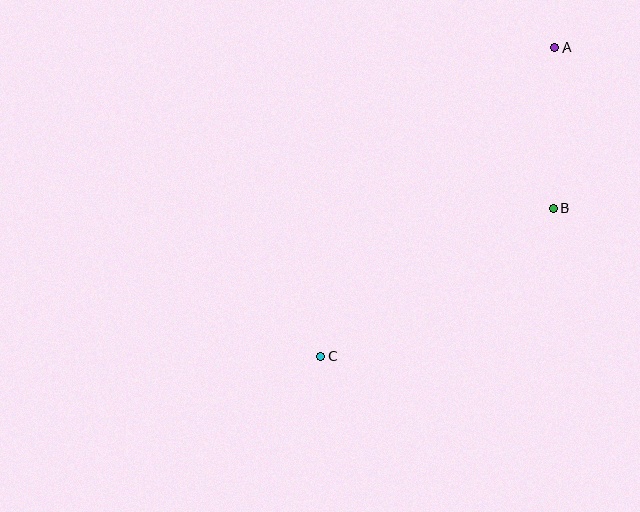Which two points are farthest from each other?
Points A and C are farthest from each other.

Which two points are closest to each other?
Points A and B are closest to each other.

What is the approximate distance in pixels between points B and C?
The distance between B and C is approximately 276 pixels.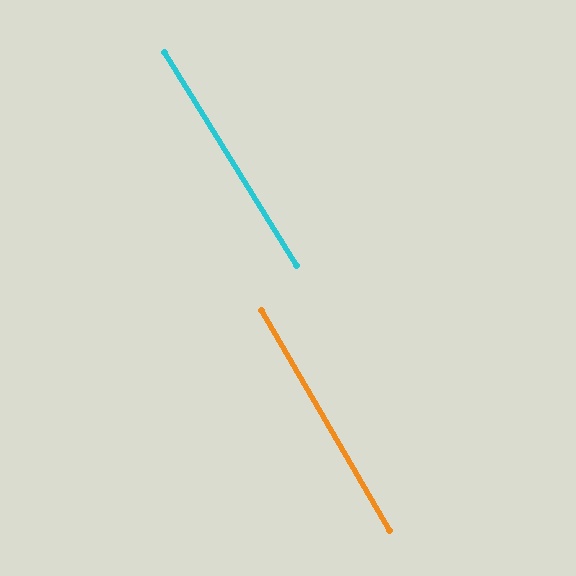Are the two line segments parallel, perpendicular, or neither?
Parallel — their directions differ by only 1.7°.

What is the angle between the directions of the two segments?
Approximately 2 degrees.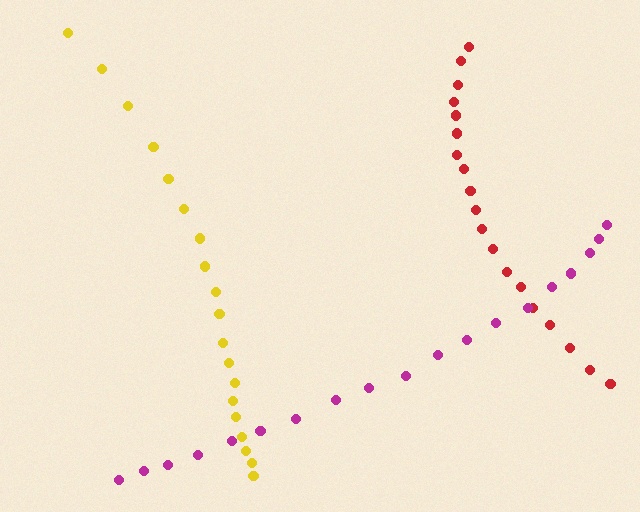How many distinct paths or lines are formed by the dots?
There are 3 distinct paths.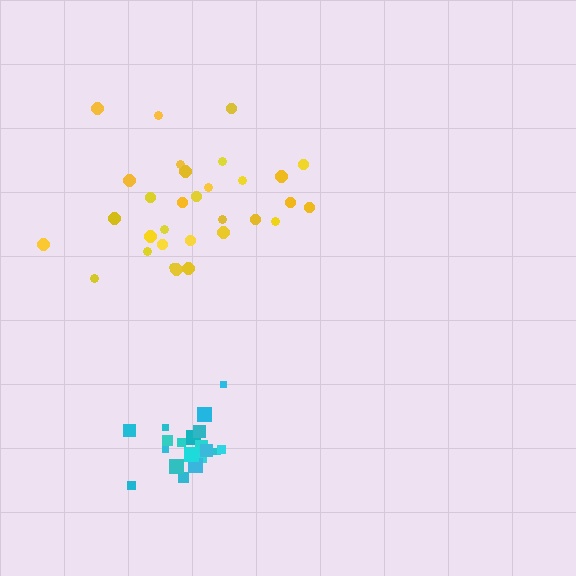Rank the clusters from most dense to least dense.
cyan, yellow.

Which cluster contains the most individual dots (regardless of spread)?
Yellow (31).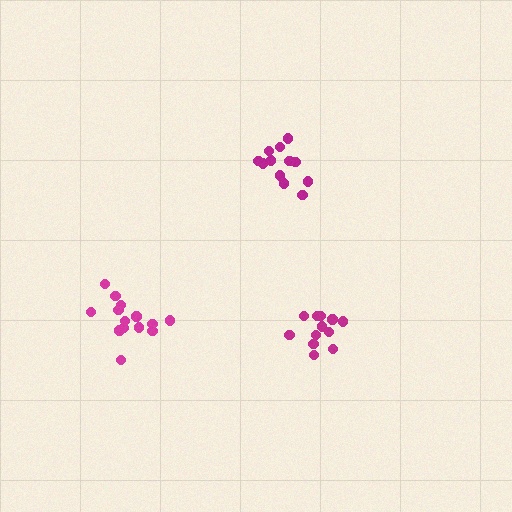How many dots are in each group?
Group 1: 12 dots, Group 2: 12 dots, Group 3: 14 dots (38 total).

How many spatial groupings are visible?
There are 3 spatial groupings.